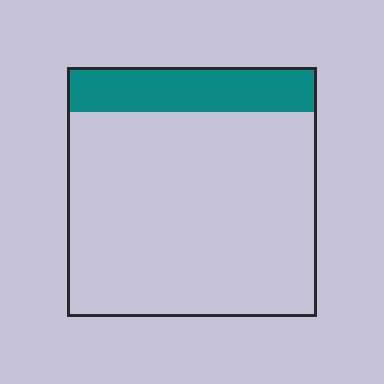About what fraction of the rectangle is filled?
About one sixth (1/6).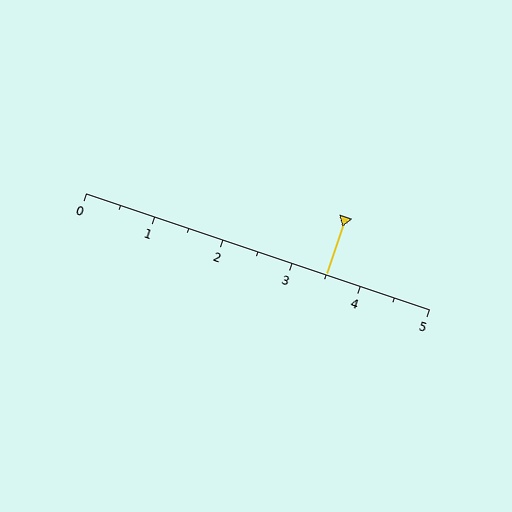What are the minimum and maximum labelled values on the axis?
The axis runs from 0 to 5.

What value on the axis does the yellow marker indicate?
The marker indicates approximately 3.5.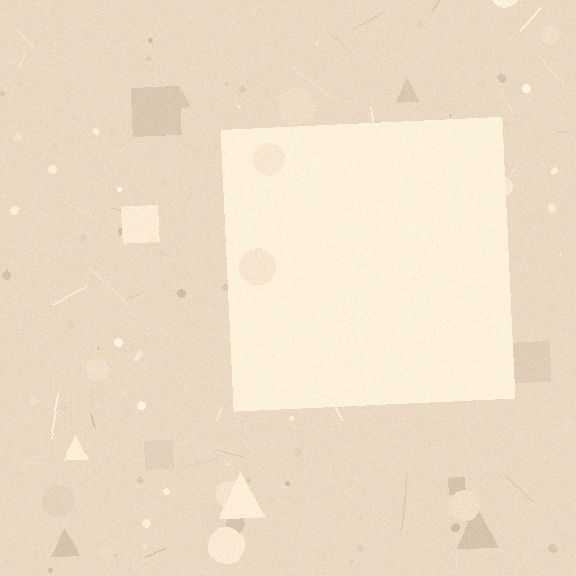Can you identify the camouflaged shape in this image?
The camouflaged shape is a square.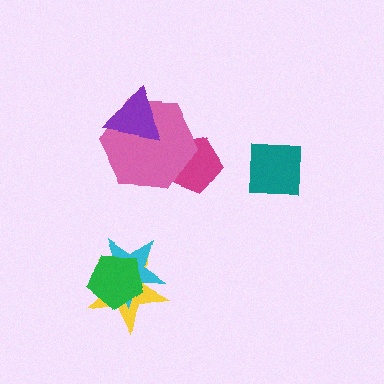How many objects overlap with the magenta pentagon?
1 object overlaps with the magenta pentagon.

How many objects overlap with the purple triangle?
1 object overlaps with the purple triangle.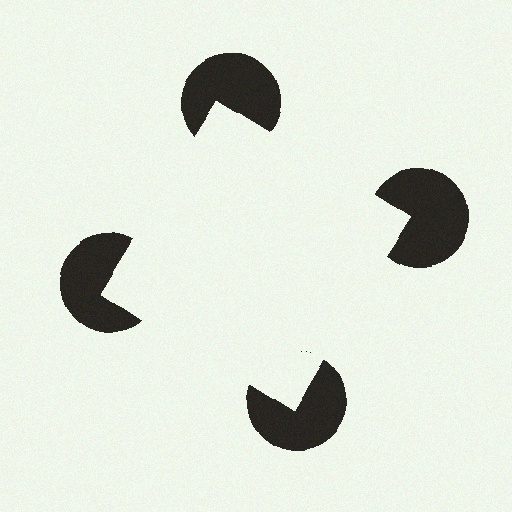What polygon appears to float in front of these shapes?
An illusory square — its edges are inferred from the aligned wedge cuts in the pac-man discs, not physically drawn.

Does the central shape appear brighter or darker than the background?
It typically appears slightly brighter than the background, even though no actual brightness change is drawn.